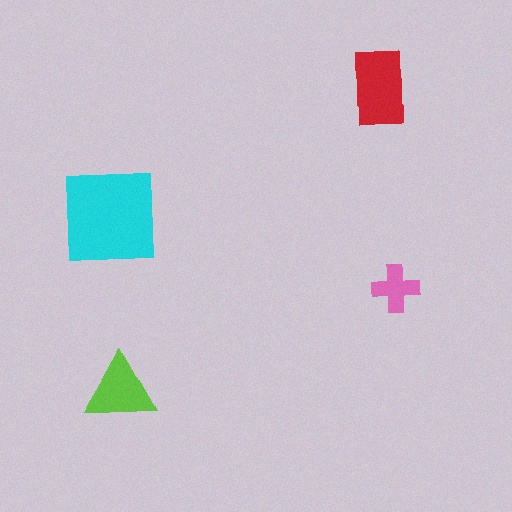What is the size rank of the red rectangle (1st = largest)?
2nd.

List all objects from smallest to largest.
The pink cross, the lime triangle, the red rectangle, the cyan square.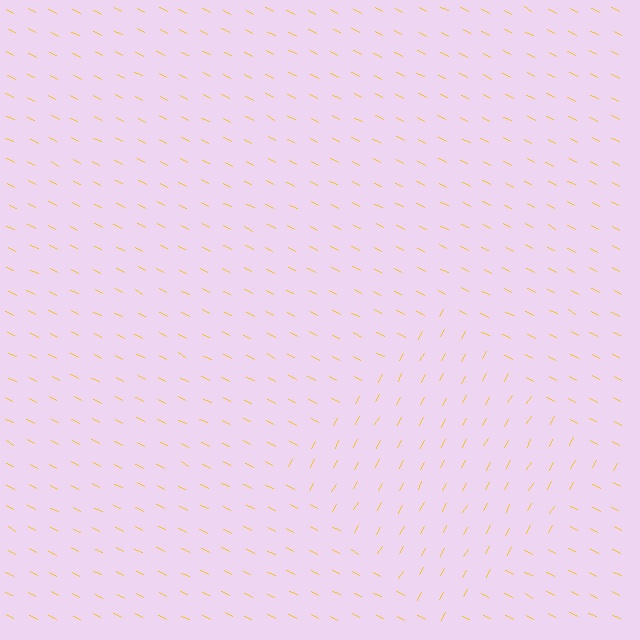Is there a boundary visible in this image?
Yes, there is a texture boundary formed by a change in line orientation.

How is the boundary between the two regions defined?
The boundary is defined purely by a change in line orientation (approximately 88 degrees difference). All lines are the same color and thickness.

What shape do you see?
I see a diamond.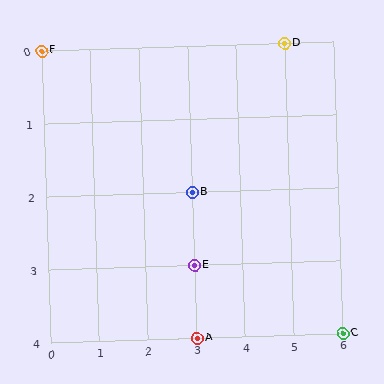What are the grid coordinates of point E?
Point E is at grid coordinates (3, 3).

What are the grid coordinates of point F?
Point F is at grid coordinates (0, 0).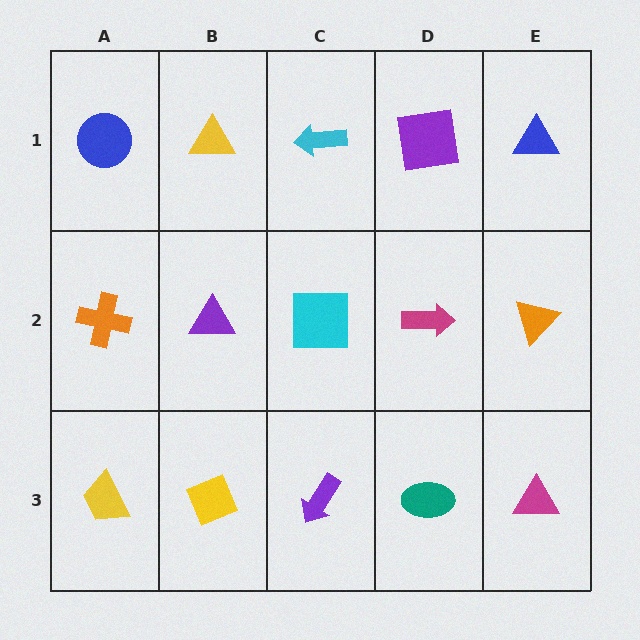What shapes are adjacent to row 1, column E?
An orange triangle (row 2, column E), a purple square (row 1, column D).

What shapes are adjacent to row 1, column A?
An orange cross (row 2, column A), a yellow triangle (row 1, column B).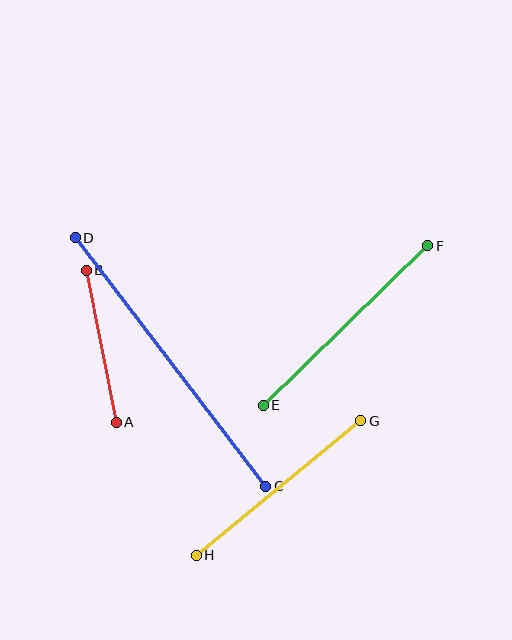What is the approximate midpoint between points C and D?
The midpoint is at approximately (171, 362) pixels.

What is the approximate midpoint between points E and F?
The midpoint is at approximately (346, 325) pixels.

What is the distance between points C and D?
The distance is approximately 313 pixels.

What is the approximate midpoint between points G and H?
The midpoint is at approximately (278, 488) pixels.